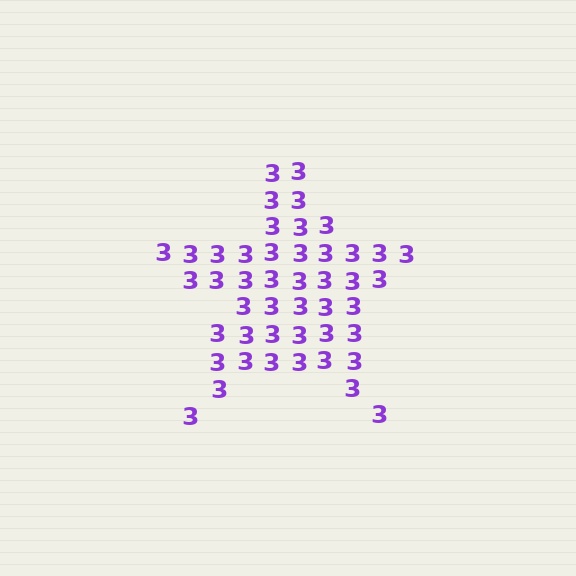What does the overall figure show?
The overall figure shows a star.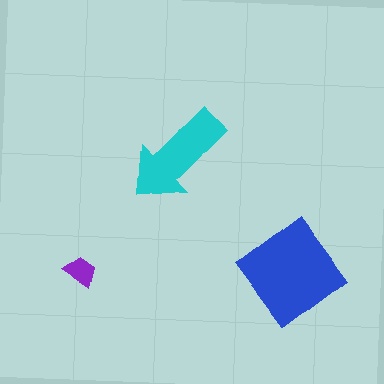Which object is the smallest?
The purple trapezoid.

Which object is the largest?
The blue diamond.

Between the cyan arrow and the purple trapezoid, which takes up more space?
The cyan arrow.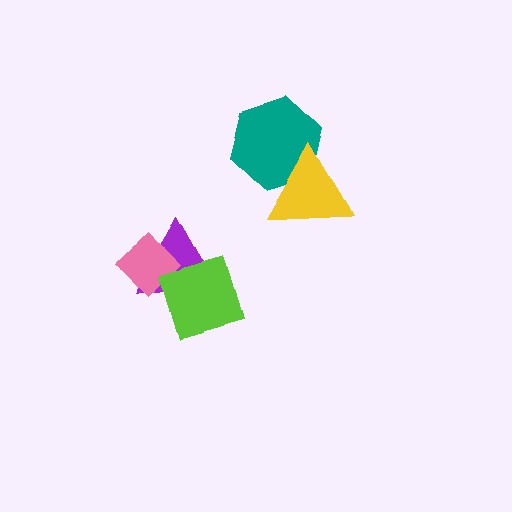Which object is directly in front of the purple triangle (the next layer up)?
The pink diamond is directly in front of the purple triangle.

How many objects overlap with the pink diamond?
2 objects overlap with the pink diamond.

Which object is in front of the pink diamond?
The lime diamond is in front of the pink diamond.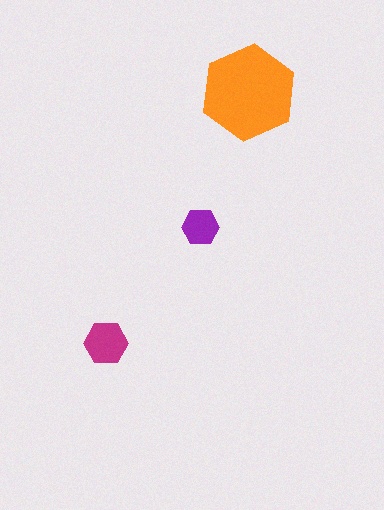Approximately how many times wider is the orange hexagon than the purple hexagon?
About 2.5 times wider.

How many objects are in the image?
There are 3 objects in the image.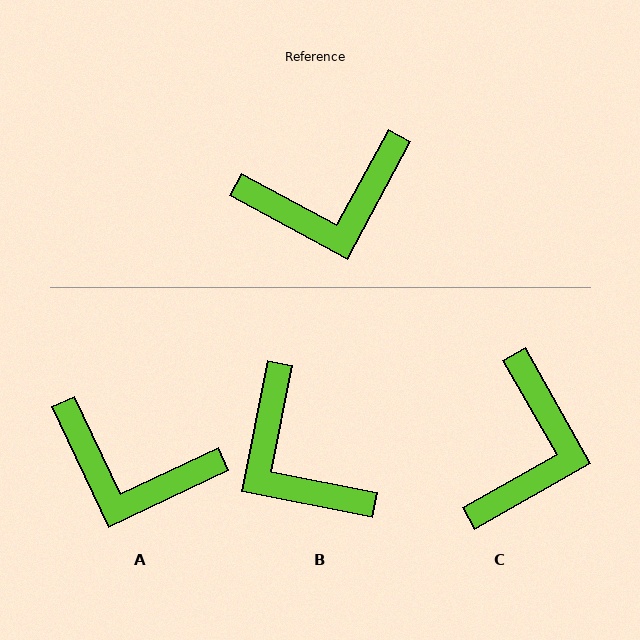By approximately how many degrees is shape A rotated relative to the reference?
Approximately 36 degrees clockwise.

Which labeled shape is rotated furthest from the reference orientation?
B, about 73 degrees away.